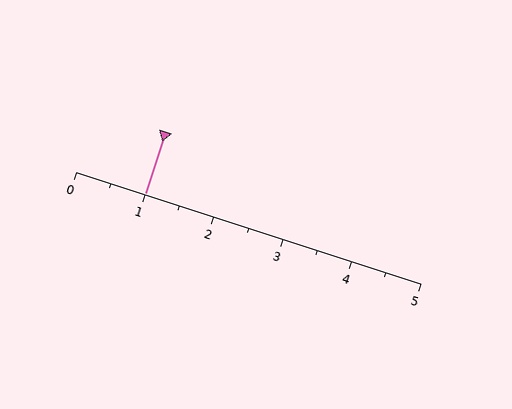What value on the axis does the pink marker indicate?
The marker indicates approximately 1.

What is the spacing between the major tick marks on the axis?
The major ticks are spaced 1 apart.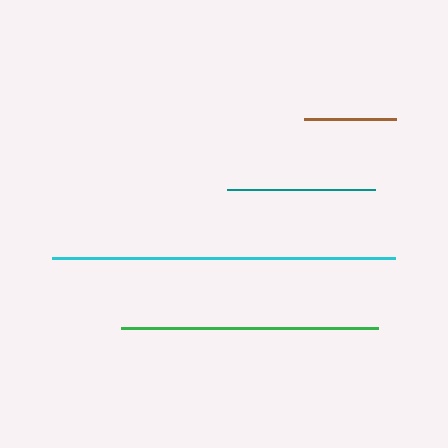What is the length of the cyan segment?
The cyan segment is approximately 343 pixels long.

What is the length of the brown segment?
The brown segment is approximately 92 pixels long.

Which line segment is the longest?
The cyan line is the longest at approximately 343 pixels.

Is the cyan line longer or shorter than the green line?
The cyan line is longer than the green line.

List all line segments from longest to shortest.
From longest to shortest: cyan, green, teal, brown.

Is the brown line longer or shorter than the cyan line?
The cyan line is longer than the brown line.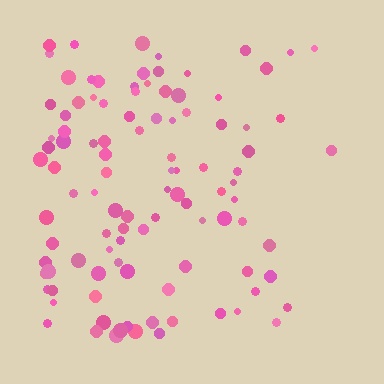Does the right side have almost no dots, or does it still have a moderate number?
Still a moderate number, just noticeably fewer than the left.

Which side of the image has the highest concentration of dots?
The left.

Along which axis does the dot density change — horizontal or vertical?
Horizontal.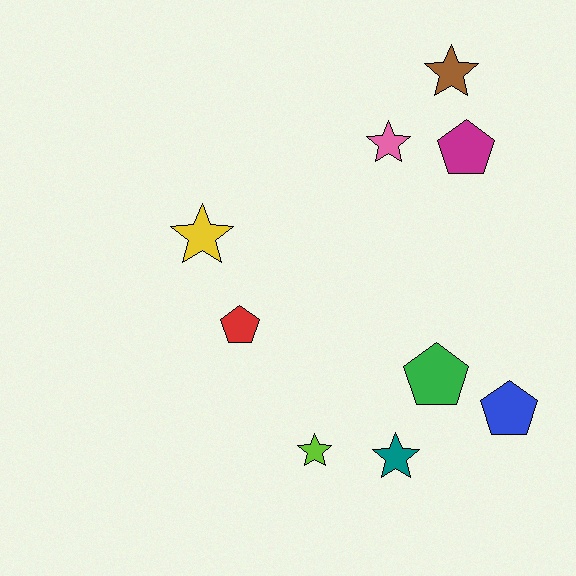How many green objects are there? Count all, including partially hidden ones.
There is 1 green object.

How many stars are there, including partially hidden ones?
There are 5 stars.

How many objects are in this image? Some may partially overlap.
There are 9 objects.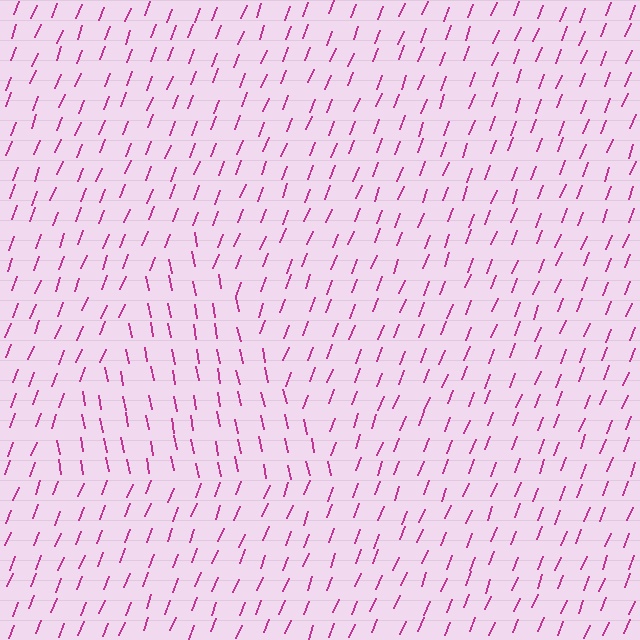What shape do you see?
I see a triangle.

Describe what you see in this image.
The image is filled with small magenta line segments. A triangle region in the image has lines oriented differently from the surrounding lines, creating a visible texture boundary.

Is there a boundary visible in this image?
Yes, there is a texture boundary formed by a change in line orientation.